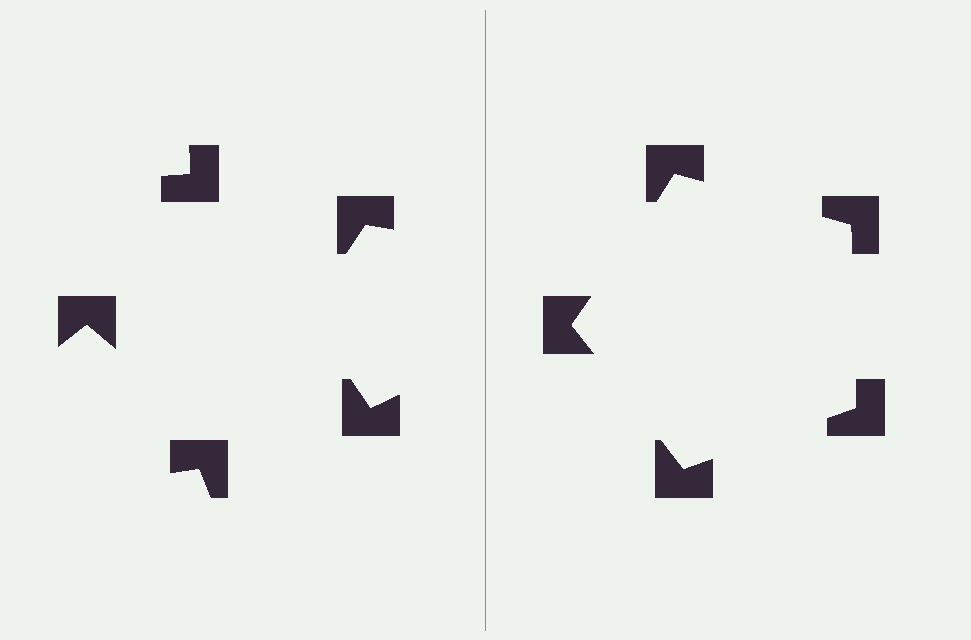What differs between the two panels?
The notched squares are positioned identically on both sides; only the wedge orientations differ. On the right they align to a pentagon; on the left they are misaligned.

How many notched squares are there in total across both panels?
10 — 5 on each side.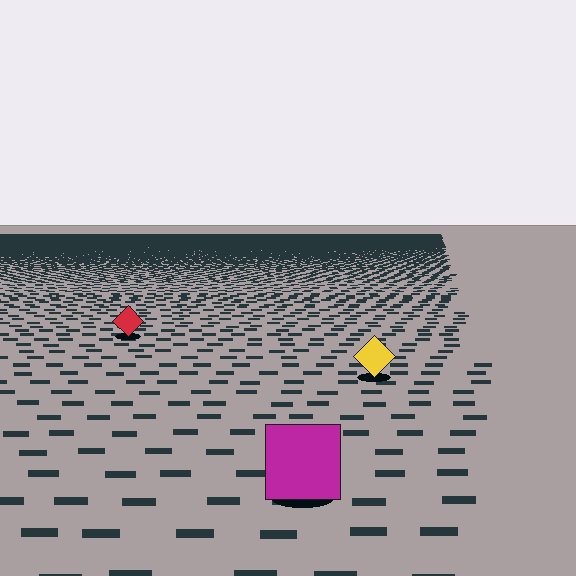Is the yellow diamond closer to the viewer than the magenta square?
No. The magenta square is closer — you can tell from the texture gradient: the ground texture is coarser near it.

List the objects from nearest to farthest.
From nearest to farthest: the magenta square, the yellow diamond, the red diamond.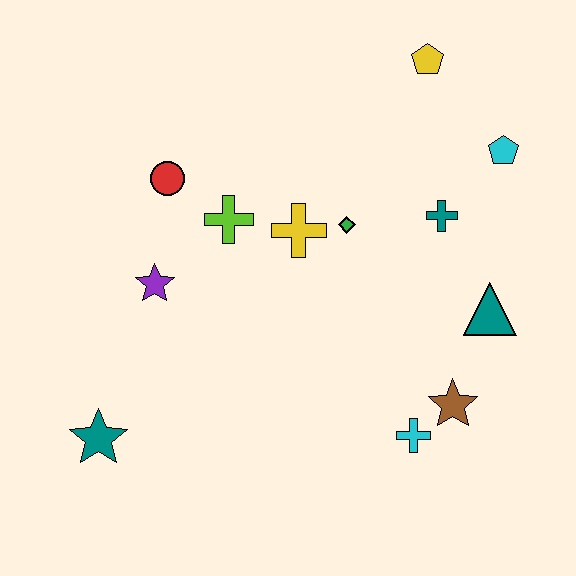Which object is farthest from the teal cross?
The teal star is farthest from the teal cross.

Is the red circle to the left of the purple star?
No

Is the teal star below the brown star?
Yes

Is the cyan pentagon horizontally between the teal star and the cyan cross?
No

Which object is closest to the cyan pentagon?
The teal cross is closest to the cyan pentagon.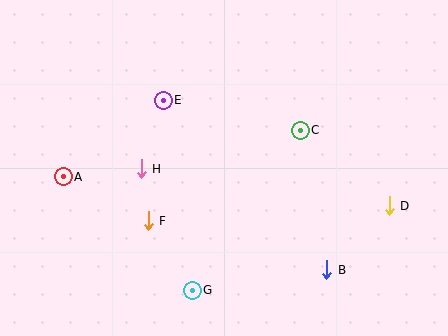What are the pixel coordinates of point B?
Point B is at (327, 270).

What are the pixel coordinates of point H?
Point H is at (141, 169).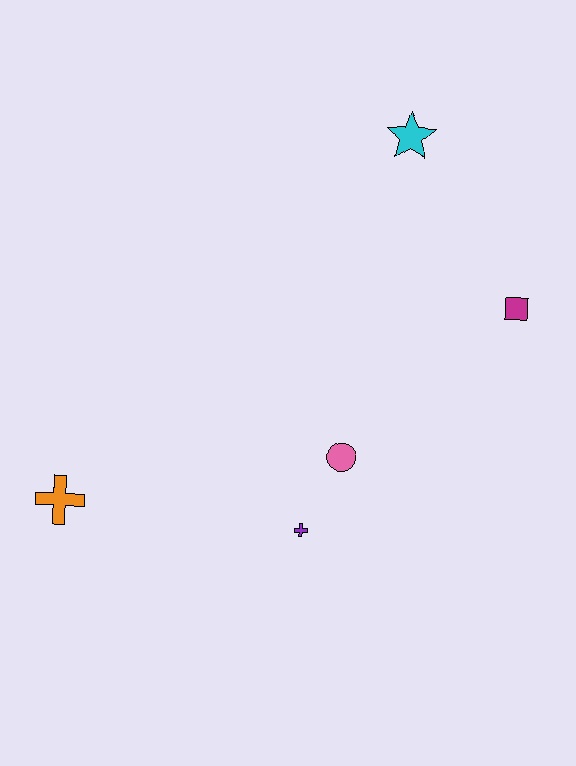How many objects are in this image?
There are 5 objects.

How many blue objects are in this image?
There are no blue objects.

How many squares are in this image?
There is 1 square.